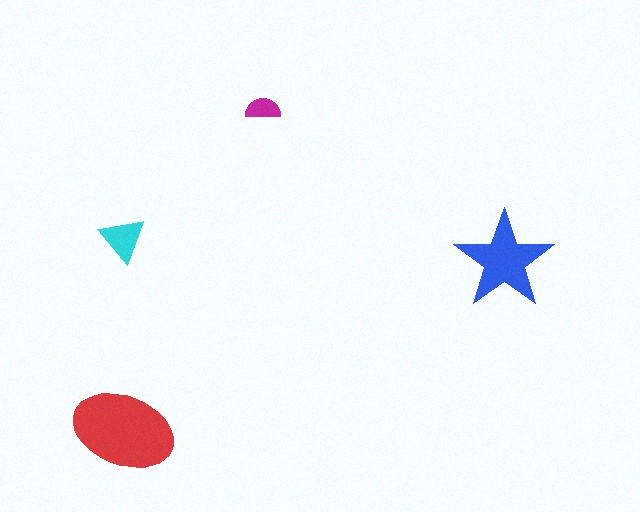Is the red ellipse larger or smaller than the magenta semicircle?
Larger.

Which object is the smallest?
The magenta semicircle.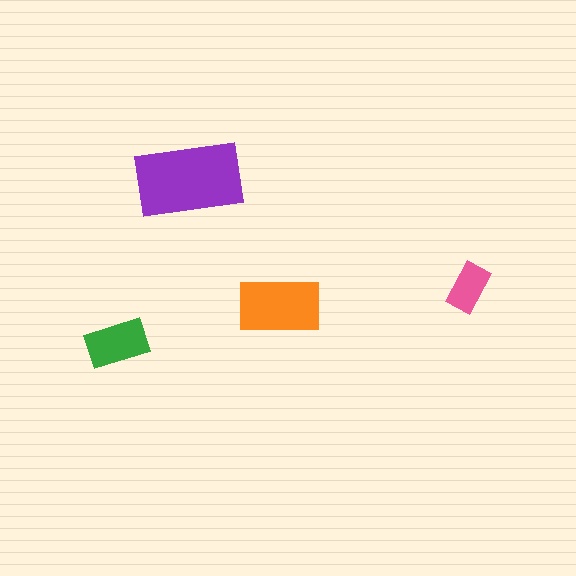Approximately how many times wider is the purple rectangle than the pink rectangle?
About 2 times wider.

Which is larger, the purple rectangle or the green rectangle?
The purple one.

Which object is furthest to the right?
The pink rectangle is rightmost.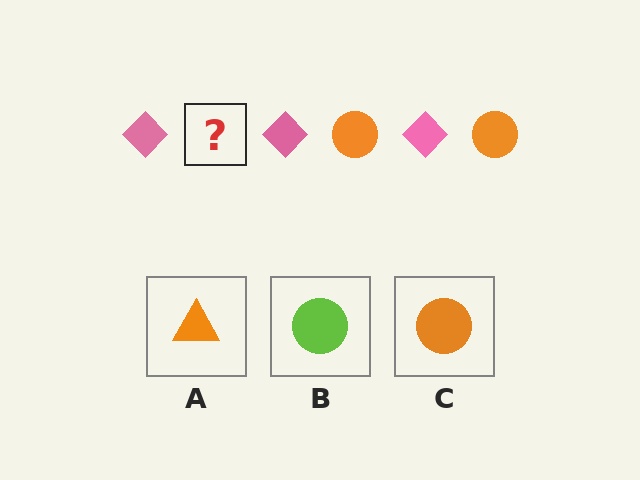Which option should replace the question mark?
Option C.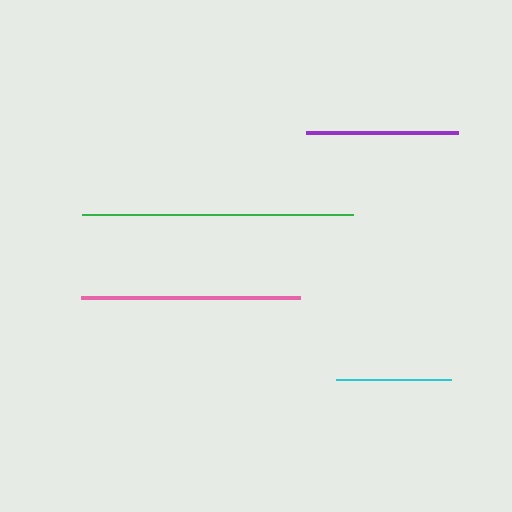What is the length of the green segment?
The green segment is approximately 271 pixels long.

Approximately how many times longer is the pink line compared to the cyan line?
The pink line is approximately 1.9 times the length of the cyan line.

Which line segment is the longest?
The green line is the longest at approximately 271 pixels.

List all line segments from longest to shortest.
From longest to shortest: green, pink, purple, cyan.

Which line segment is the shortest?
The cyan line is the shortest at approximately 115 pixels.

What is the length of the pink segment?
The pink segment is approximately 219 pixels long.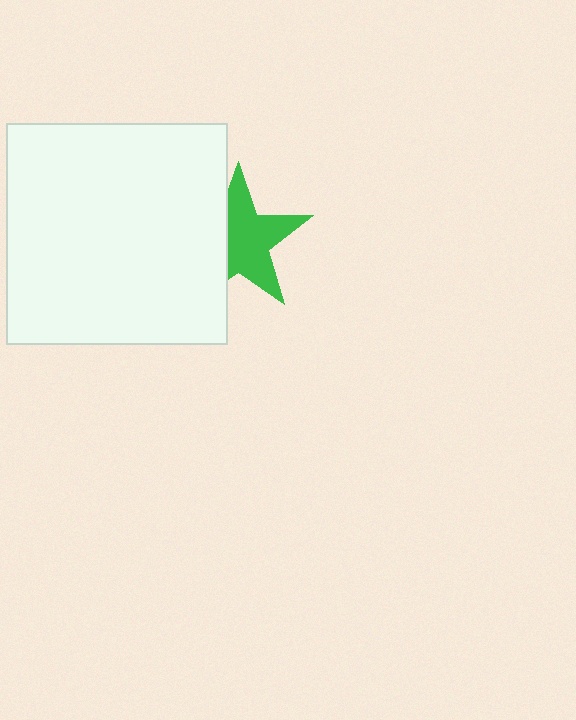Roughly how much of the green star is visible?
About half of it is visible (roughly 65%).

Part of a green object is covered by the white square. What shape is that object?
It is a star.